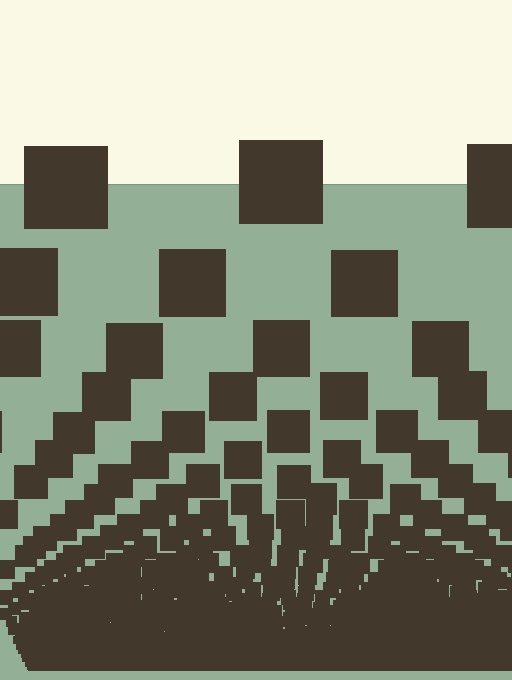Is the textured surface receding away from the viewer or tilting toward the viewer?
The surface appears to tilt toward the viewer. Texture elements get larger and sparser toward the top.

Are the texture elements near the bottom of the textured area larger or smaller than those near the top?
Smaller. The gradient is inverted — elements near the bottom are smaller and denser.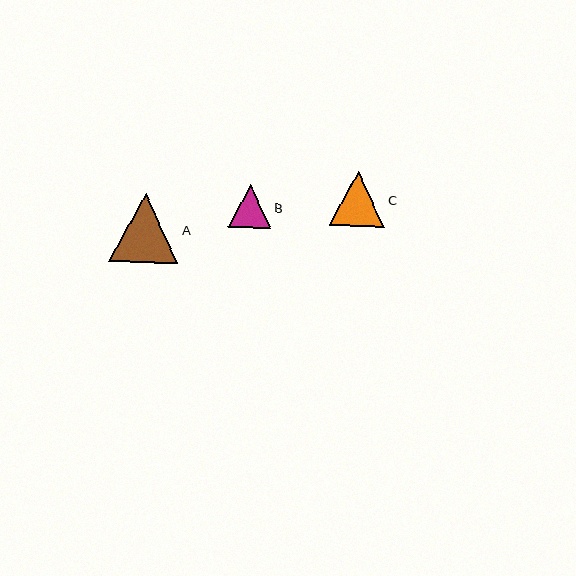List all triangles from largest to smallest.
From largest to smallest: A, C, B.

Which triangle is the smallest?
Triangle B is the smallest with a size of approximately 43 pixels.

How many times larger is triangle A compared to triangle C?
Triangle A is approximately 1.2 times the size of triangle C.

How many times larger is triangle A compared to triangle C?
Triangle A is approximately 1.2 times the size of triangle C.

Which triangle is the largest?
Triangle A is the largest with a size of approximately 69 pixels.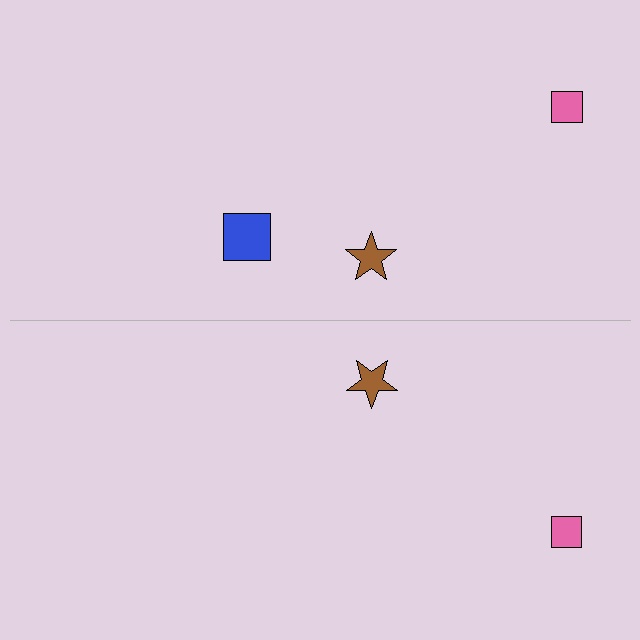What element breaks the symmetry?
A blue square is missing from the bottom side.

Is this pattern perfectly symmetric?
No, the pattern is not perfectly symmetric. A blue square is missing from the bottom side.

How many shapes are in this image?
There are 5 shapes in this image.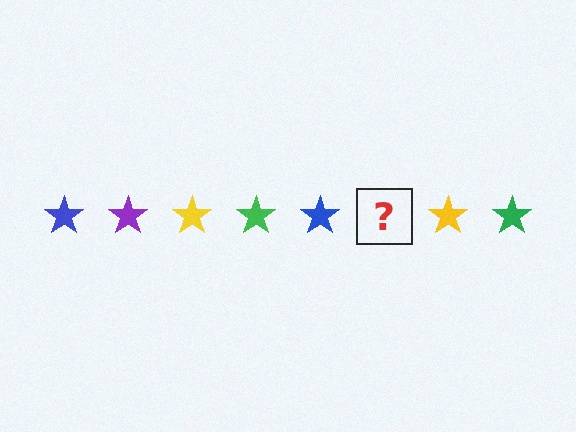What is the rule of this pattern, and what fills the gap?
The rule is that the pattern cycles through blue, purple, yellow, green stars. The gap should be filled with a purple star.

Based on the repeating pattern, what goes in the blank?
The blank should be a purple star.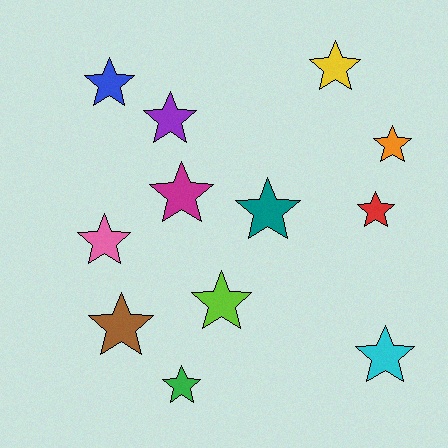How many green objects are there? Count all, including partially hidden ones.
There is 1 green object.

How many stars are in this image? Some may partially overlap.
There are 12 stars.